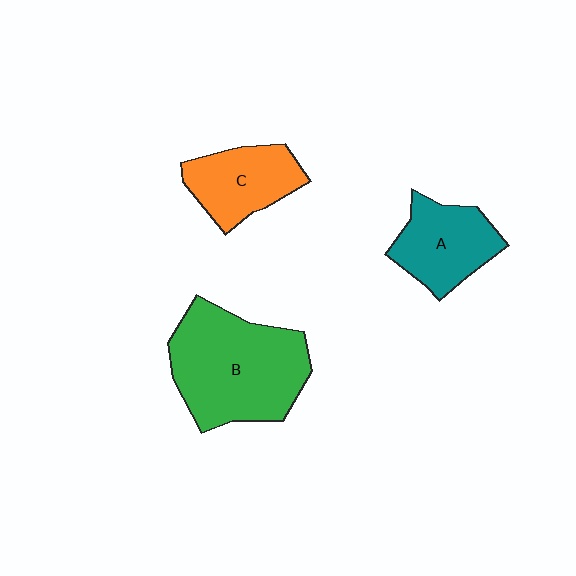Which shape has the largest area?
Shape B (green).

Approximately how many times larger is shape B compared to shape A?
Approximately 1.8 times.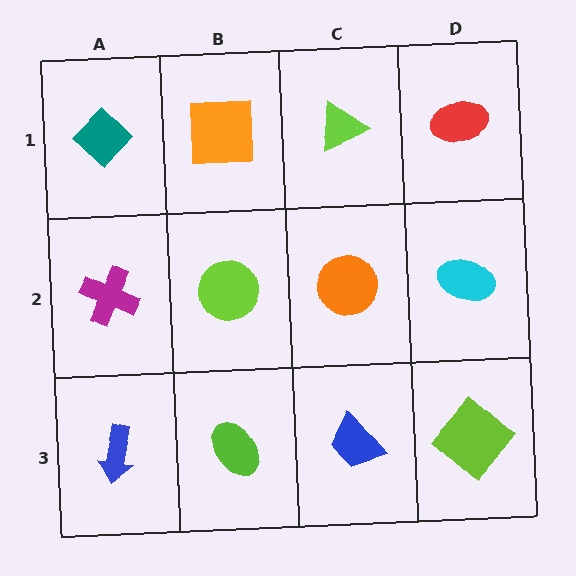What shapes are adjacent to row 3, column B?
A lime circle (row 2, column B), a blue arrow (row 3, column A), a blue trapezoid (row 3, column C).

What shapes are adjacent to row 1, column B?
A lime circle (row 2, column B), a teal diamond (row 1, column A), a lime triangle (row 1, column C).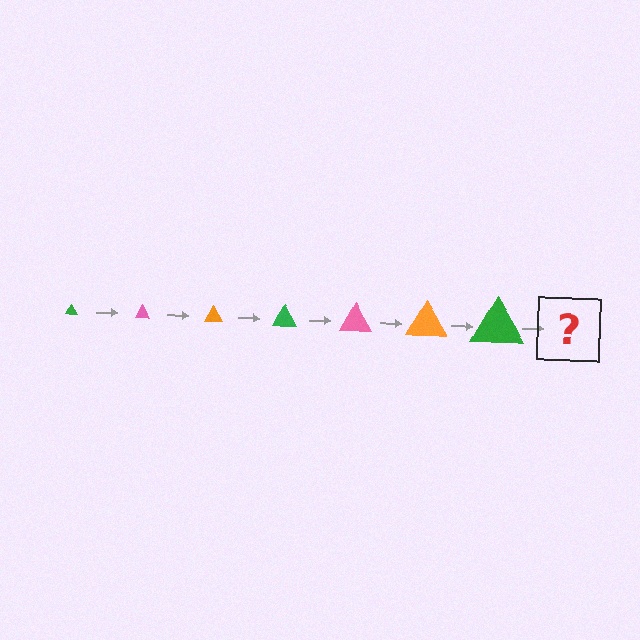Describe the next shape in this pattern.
It should be a pink triangle, larger than the previous one.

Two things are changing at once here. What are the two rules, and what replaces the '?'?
The two rules are that the triangle grows larger each step and the color cycles through green, pink, and orange. The '?' should be a pink triangle, larger than the previous one.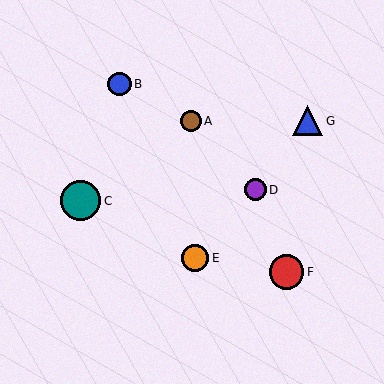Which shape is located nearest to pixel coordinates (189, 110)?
The brown circle (labeled A) at (191, 121) is nearest to that location.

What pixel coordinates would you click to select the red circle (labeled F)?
Click at (286, 272) to select the red circle F.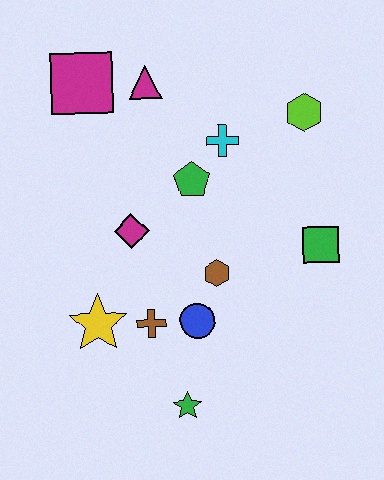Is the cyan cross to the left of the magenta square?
No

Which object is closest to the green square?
The brown hexagon is closest to the green square.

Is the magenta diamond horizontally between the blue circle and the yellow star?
Yes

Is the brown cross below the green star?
No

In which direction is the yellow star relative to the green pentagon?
The yellow star is below the green pentagon.